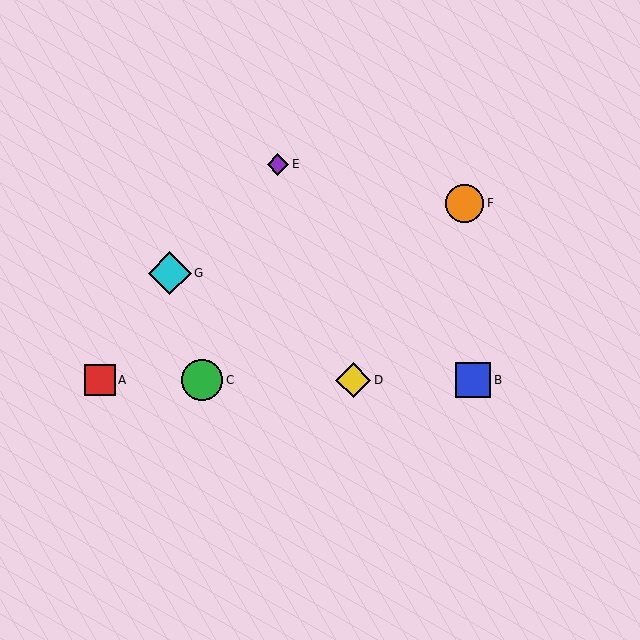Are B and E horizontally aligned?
No, B is at y≈380 and E is at y≈164.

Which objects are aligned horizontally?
Objects A, B, C, D are aligned horizontally.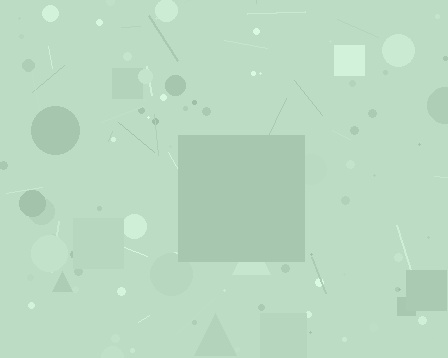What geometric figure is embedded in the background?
A square is embedded in the background.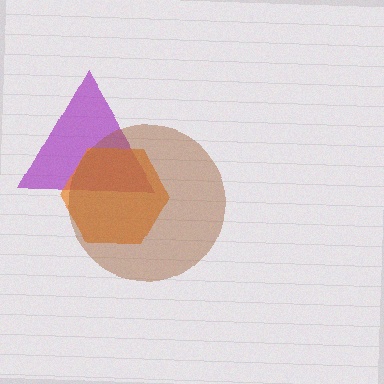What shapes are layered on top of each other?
The layered shapes are: a purple triangle, an orange hexagon, a brown circle.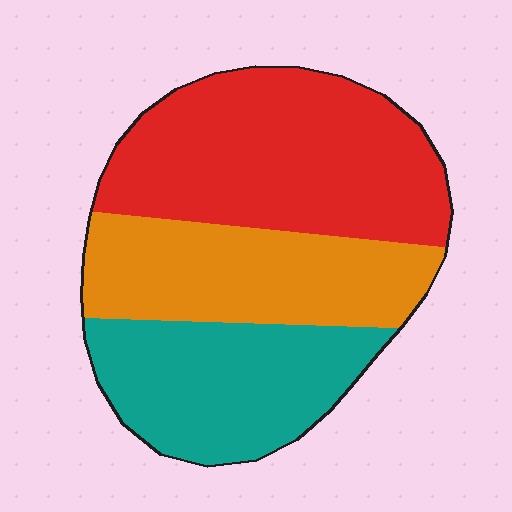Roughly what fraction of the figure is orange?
Orange takes up between a quarter and a half of the figure.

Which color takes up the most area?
Red, at roughly 40%.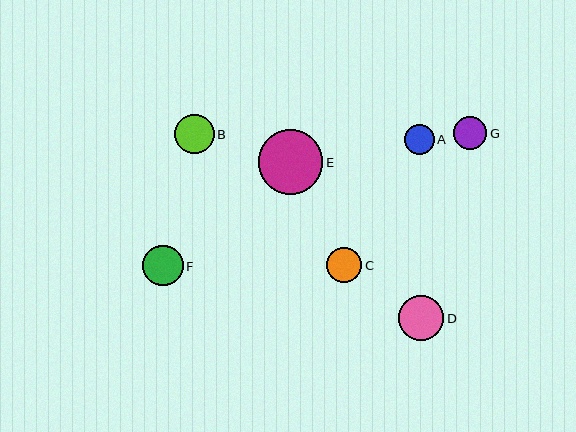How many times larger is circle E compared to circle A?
Circle E is approximately 2.2 times the size of circle A.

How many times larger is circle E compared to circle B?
Circle E is approximately 1.6 times the size of circle B.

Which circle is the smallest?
Circle A is the smallest with a size of approximately 30 pixels.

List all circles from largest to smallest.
From largest to smallest: E, D, F, B, C, G, A.